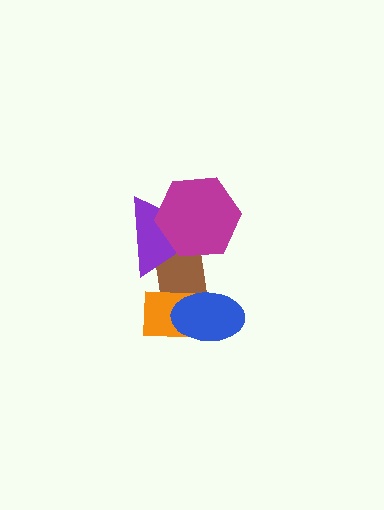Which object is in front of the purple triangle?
The magenta hexagon is in front of the purple triangle.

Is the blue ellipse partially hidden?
No, no other shape covers it.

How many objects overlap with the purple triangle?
2 objects overlap with the purple triangle.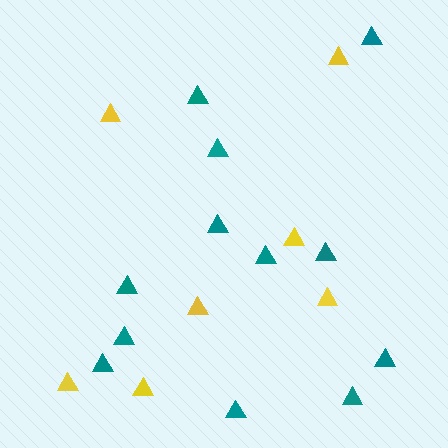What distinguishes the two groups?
There are 2 groups: one group of yellow triangles (7) and one group of teal triangles (12).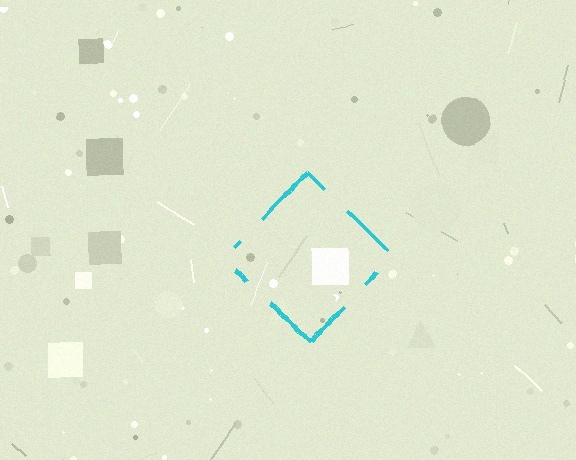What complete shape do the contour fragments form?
The contour fragments form a diamond.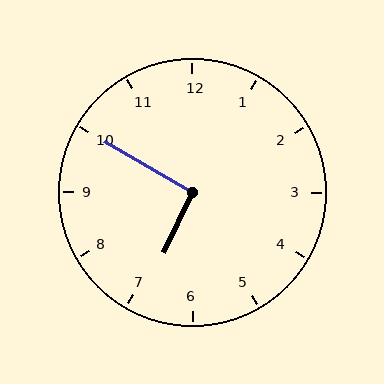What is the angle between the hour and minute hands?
Approximately 95 degrees.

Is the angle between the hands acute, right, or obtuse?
It is right.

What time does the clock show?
6:50.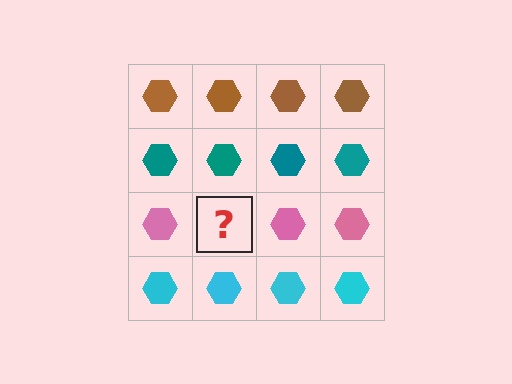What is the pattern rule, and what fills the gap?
The rule is that each row has a consistent color. The gap should be filled with a pink hexagon.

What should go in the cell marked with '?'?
The missing cell should contain a pink hexagon.